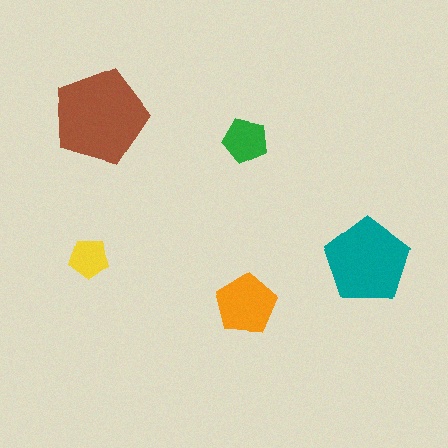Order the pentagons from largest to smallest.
the brown one, the teal one, the orange one, the green one, the yellow one.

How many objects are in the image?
There are 5 objects in the image.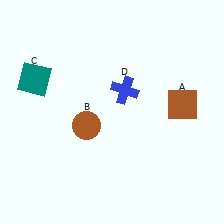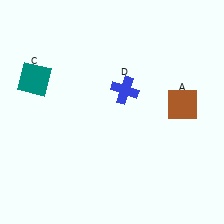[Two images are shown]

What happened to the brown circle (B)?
The brown circle (B) was removed in Image 2. It was in the bottom-left area of Image 1.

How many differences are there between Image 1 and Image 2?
There is 1 difference between the two images.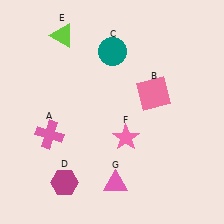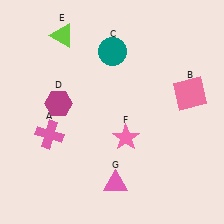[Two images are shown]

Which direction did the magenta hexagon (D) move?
The magenta hexagon (D) moved up.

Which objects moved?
The objects that moved are: the pink square (B), the magenta hexagon (D).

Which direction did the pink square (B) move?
The pink square (B) moved right.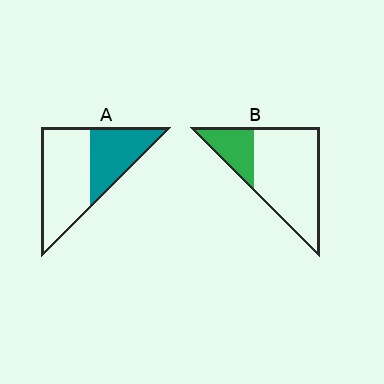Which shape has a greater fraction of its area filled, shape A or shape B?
Shape A.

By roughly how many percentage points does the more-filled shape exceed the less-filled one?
By roughly 15 percentage points (A over B).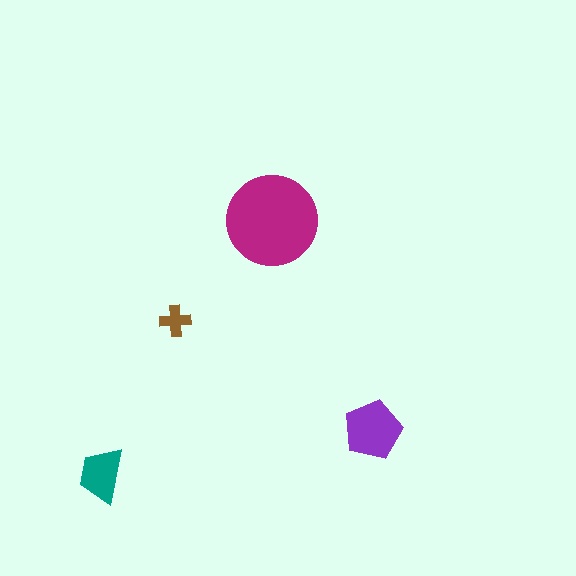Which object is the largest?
The magenta circle.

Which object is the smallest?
The brown cross.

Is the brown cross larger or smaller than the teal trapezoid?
Smaller.